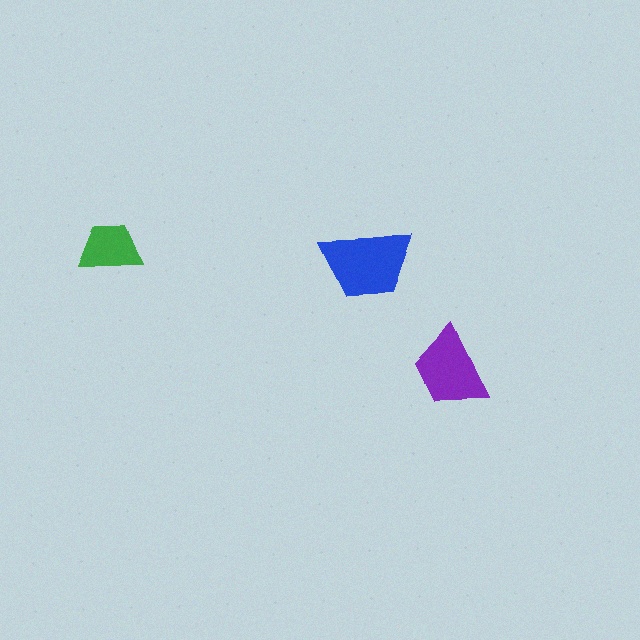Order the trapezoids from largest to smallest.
the blue one, the purple one, the green one.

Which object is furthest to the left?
The green trapezoid is leftmost.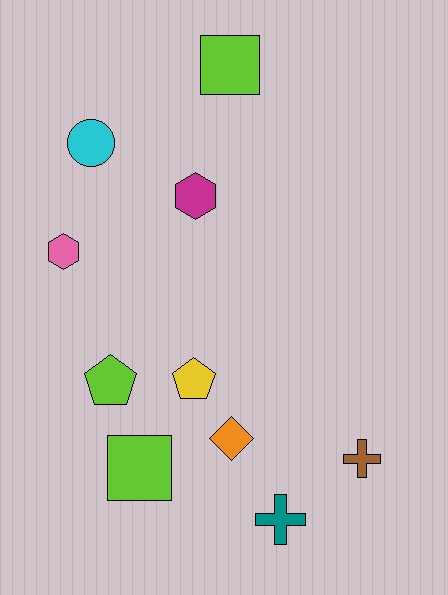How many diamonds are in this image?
There is 1 diamond.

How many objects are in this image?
There are 10 objects.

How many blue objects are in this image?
There are no blue objects.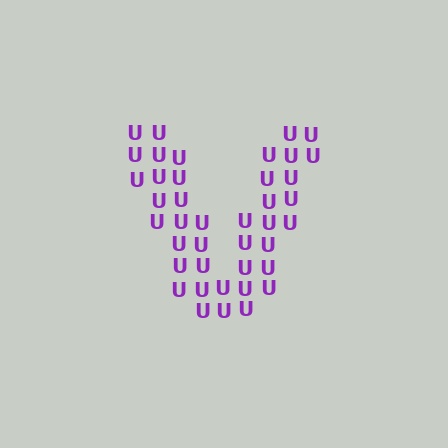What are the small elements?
The small elements are letter U's.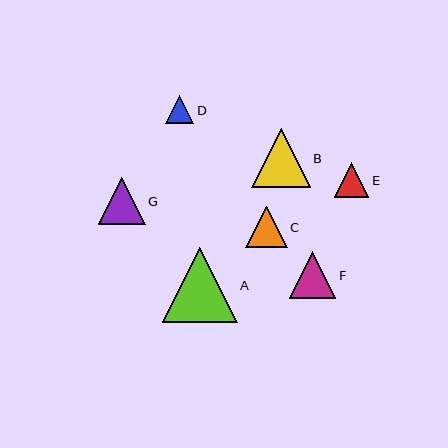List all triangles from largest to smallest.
From largest to smallest: A, B, G, F, C, E, D.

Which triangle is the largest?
Triangle A is the largest with a size of approximately 75 pixels.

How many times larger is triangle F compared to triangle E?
Triangle F is approximately 1.3 times the size of triangle E.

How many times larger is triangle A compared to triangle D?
Triangle A is approximately 2.7 times the size of triangle D.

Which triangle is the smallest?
Triangle D is the smallest with a size of approximately 28 pixels.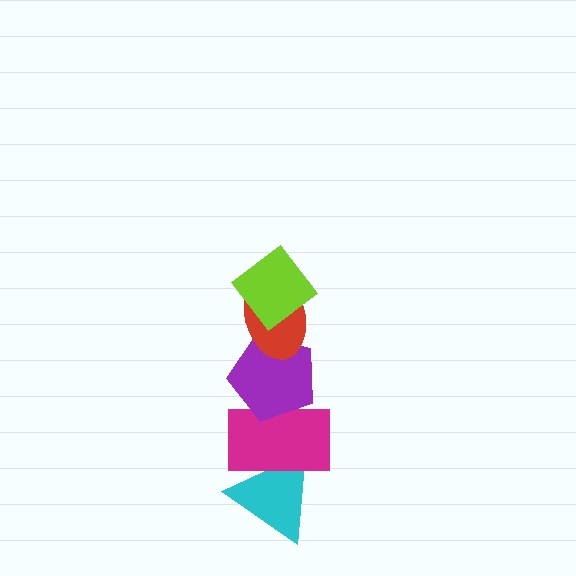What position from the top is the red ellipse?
The red ellipse is 2nd from the top.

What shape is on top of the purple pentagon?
The red ellipse is on top of the purple pentagon.